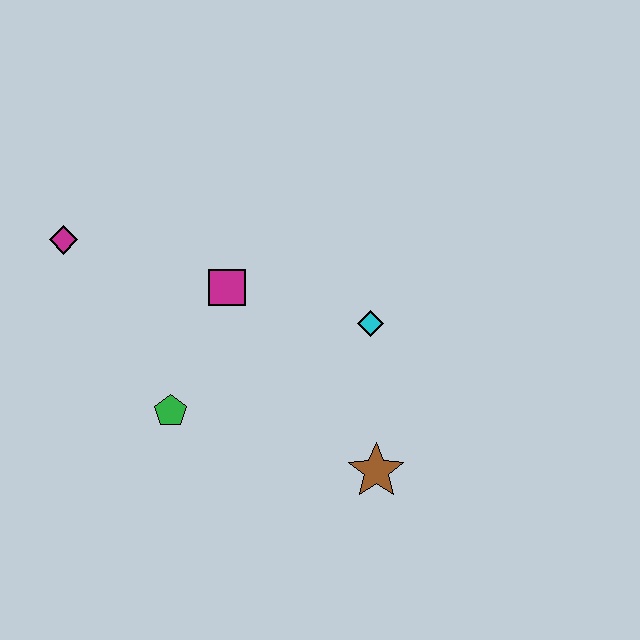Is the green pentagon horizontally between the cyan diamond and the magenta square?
No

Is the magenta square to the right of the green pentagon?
Yes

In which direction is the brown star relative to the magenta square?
The brown star is below the magenta square.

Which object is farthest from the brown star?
The magenta diamond is farthest from the brown star.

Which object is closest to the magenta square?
The green pentagon is closest to the magenta square.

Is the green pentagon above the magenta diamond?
No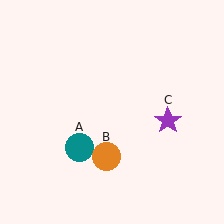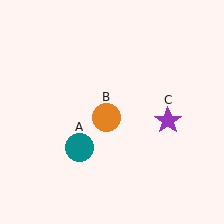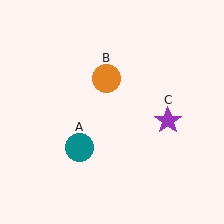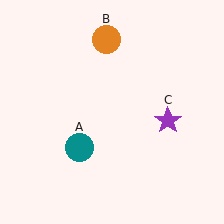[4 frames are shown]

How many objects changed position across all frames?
1 object changed position: orange circle (object B).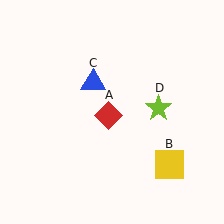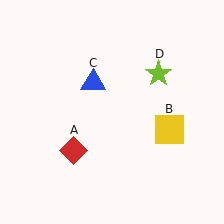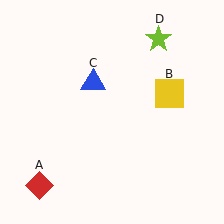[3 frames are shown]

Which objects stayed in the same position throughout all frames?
Blue triangle (object C) remained stationary.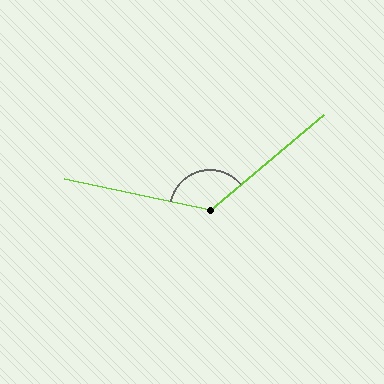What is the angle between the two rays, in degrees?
Approximately 128 degrees.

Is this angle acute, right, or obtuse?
It is obtuse.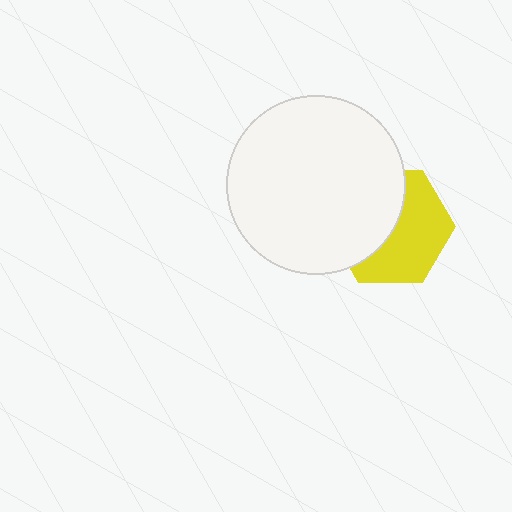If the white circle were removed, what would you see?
You would see the complete yellow hexagon.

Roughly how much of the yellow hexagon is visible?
About half of it is visible (roughly 53%).